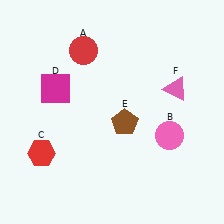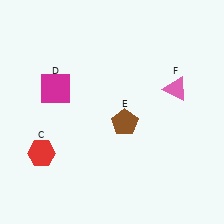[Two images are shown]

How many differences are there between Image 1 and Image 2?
There are 2 differences between the two images.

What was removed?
The pink circle (B), the red circle (A) were removed in Image 2.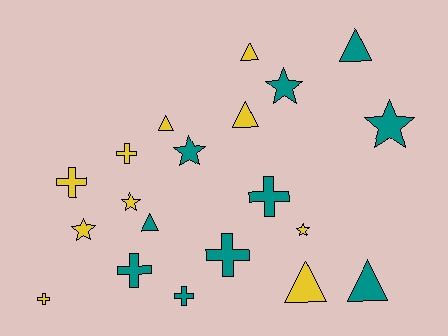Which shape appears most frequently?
Triangle, with 7 objects.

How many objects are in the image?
There are 20 objects.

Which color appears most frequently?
Teal, with 10 objects.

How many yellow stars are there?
There are 3 yellow stars.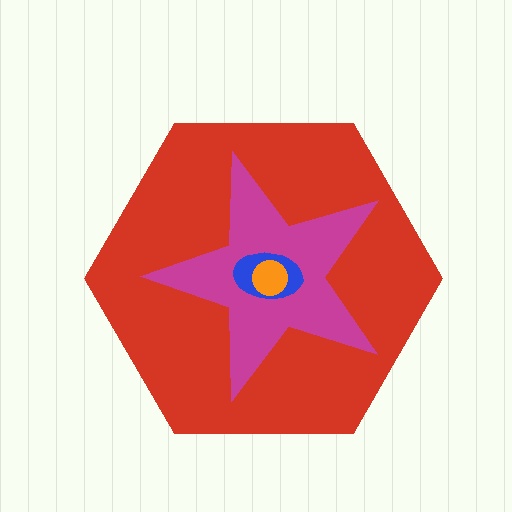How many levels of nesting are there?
4.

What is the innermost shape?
The orange circle.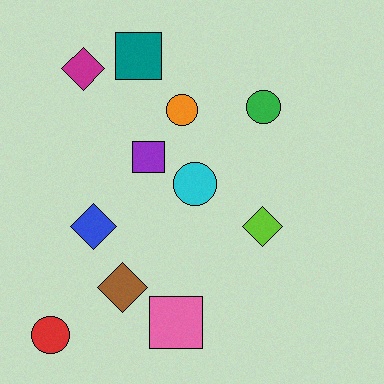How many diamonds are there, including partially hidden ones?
There are 4 diamonds.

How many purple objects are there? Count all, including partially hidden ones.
There is 1 purple object.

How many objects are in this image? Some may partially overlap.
There are 11 objects.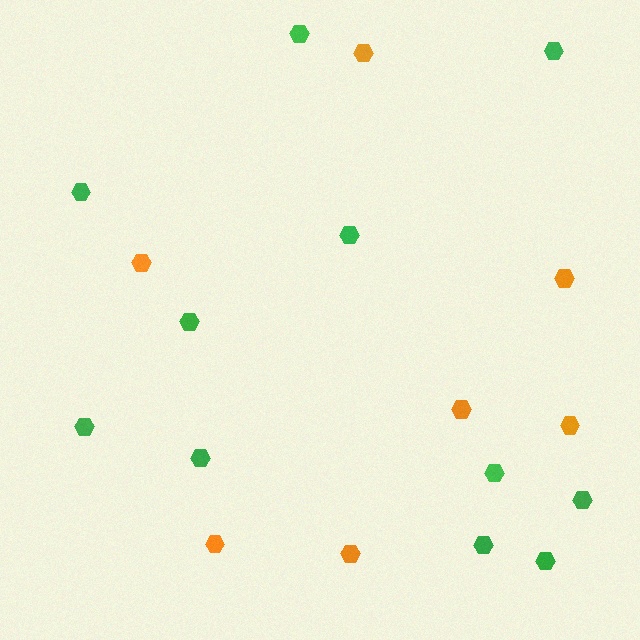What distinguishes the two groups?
There are 2 groups: one group of orange hexagons (7) and one group of green hexagons (11).